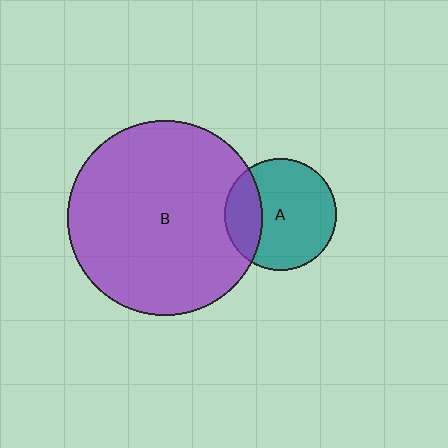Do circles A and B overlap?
Yes.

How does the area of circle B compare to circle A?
Approximately 3.0 times.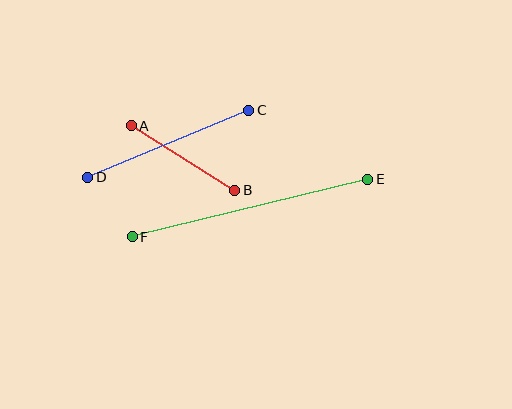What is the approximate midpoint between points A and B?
The midpoint is at approximately (183, 158) pixels.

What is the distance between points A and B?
The distance is approximately 122 pixels.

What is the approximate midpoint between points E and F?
The midpoint is at approximately (250, 208) pixels.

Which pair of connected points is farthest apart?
Points E and F are farthest apart.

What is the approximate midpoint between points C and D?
The midpoint is at approximately (168, 144) pixels.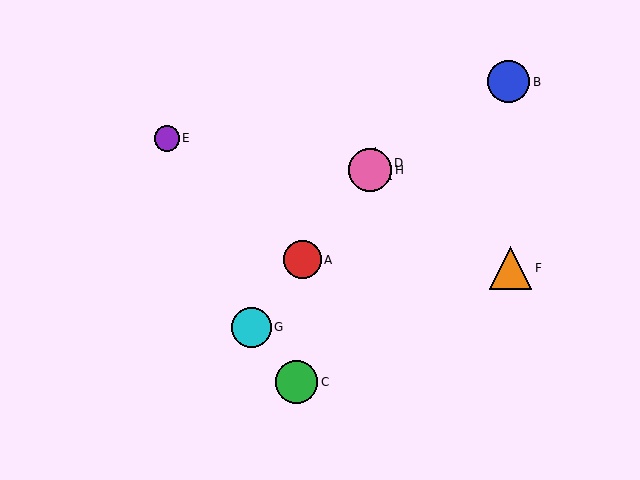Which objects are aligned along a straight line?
Objects A, D, G, H are aligned along a straight line.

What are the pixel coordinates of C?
Object C is at (297, 382).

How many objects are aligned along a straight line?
4 objects (A, D, G, H) are aligned along a straight line.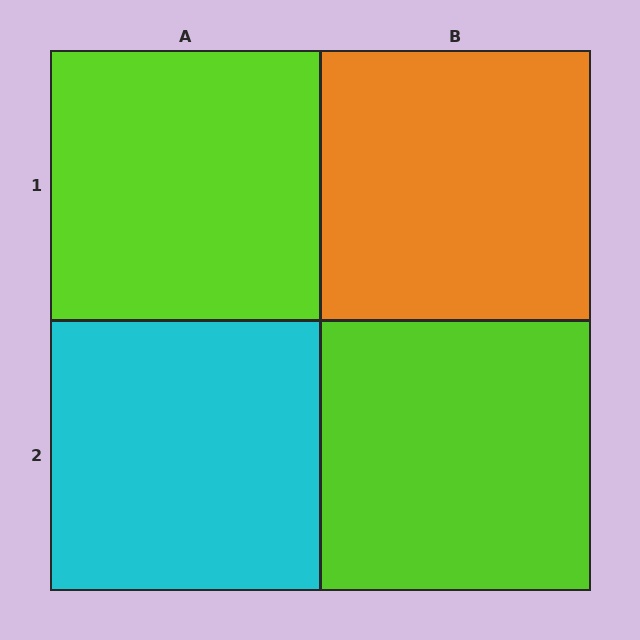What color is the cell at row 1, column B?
Orange.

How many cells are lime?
2 cells are lime.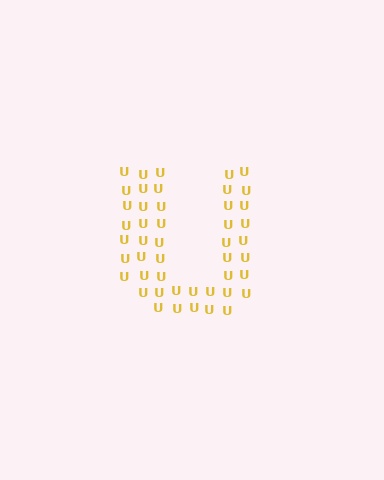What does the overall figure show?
The overall figure shows the letter U.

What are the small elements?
The small elements are letter U's.